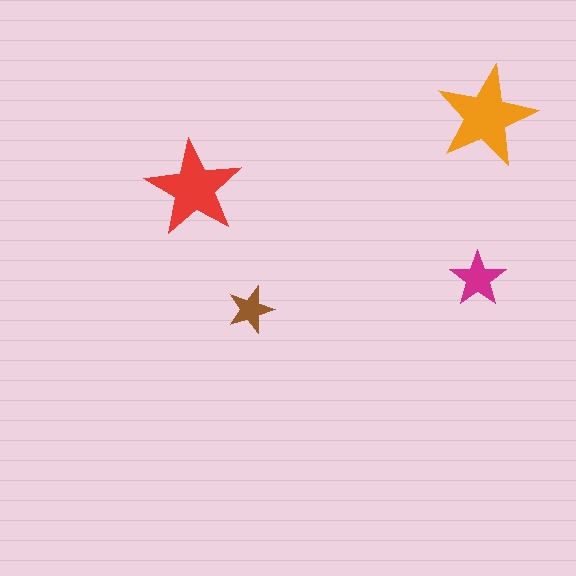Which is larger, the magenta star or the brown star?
The magenta one.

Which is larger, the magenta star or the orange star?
The orange one.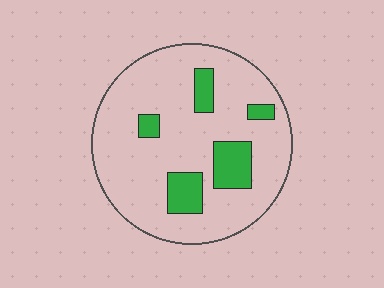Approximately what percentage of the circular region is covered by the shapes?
Approximately 15%.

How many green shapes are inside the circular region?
5.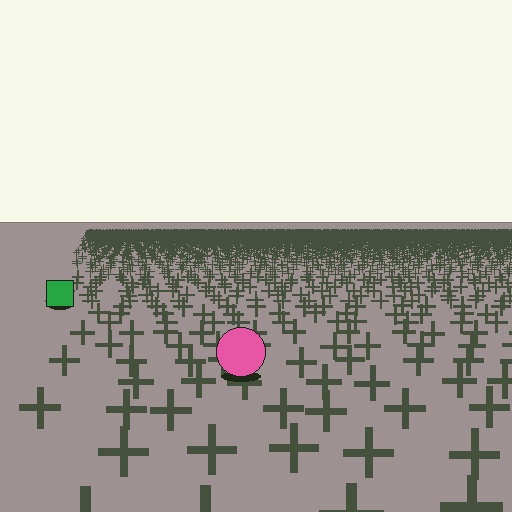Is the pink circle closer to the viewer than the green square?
Yes. The pink circle is closer — you can tell from the texture gradient: the ground texture is coarser near it.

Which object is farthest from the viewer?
The green square is farthest from the viewer. It appears smaller and the ground texture around it is denser.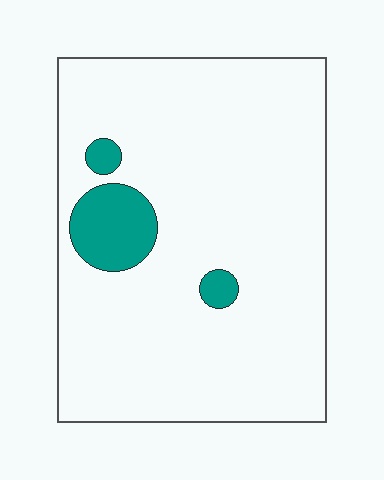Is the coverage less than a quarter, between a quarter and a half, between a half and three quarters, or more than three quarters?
Less than a quarter.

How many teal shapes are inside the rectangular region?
3.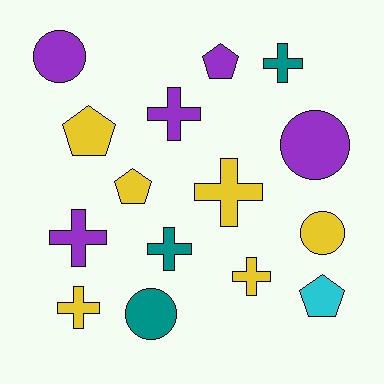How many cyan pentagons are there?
There is 1 cyan pentagon.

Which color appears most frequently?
Yellow, with 6 objects.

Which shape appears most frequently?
Cross, with 7 objects.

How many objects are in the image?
There are 15 objects.